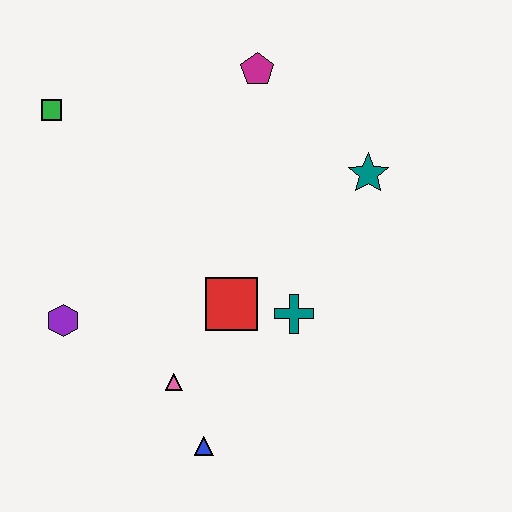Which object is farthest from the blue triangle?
The magenta pentagon is farthest from the blue triangle.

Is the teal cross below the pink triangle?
No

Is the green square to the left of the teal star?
Yes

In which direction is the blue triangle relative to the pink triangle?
The blue triangle is below the pink triangle.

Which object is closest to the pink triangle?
The blue triangle is closest to the pink triangle.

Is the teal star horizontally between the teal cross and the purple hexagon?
No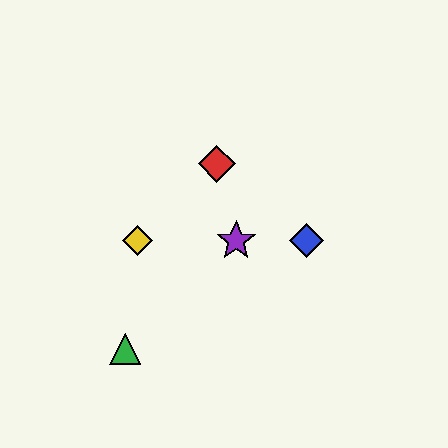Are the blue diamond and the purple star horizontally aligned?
Yes, both are at y≈241.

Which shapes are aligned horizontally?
The blue diamond, the yellow diamond, the purple star are aligned horizontally.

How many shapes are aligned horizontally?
3 shapes (the blue diamond, the yellow diamond, the purple star) are aligned horizontally.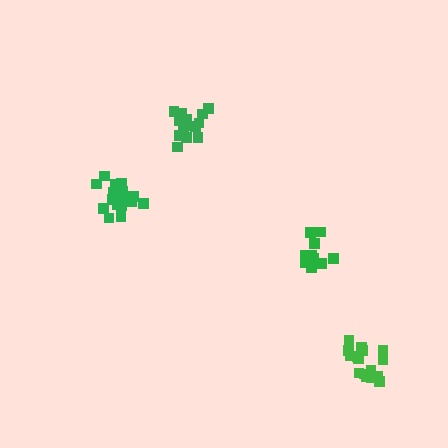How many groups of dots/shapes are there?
There are 4 groups.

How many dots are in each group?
Group 1: 13 dots, Group 2: 19 dots, Group 3: 14 dots, Group 4: 16 dots (62 total).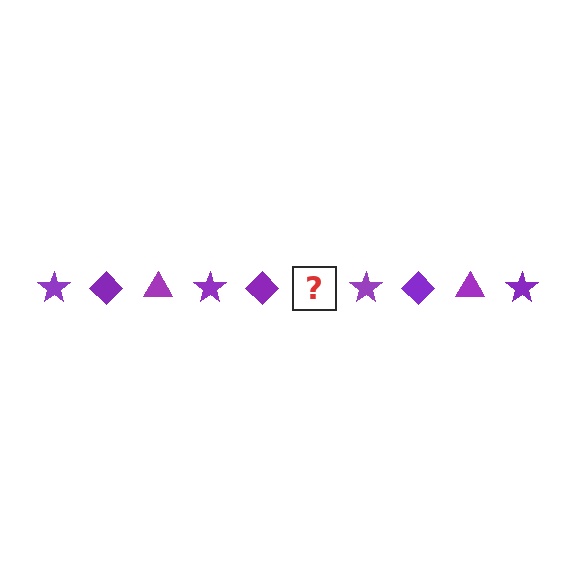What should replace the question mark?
The question mark should be replaced with a purple triangle.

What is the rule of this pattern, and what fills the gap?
The rule is that the pattern cycles through star, diamond, triangle shapes in purple. The gap should be filled with a purple triangle.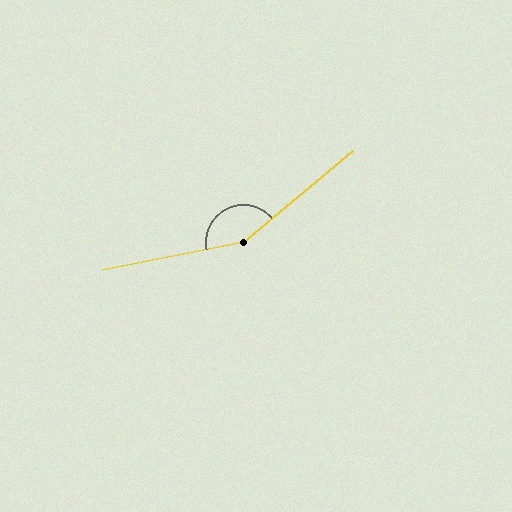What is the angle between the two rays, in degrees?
Approximately 151 degrees.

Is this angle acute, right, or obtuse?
It is obtuse.